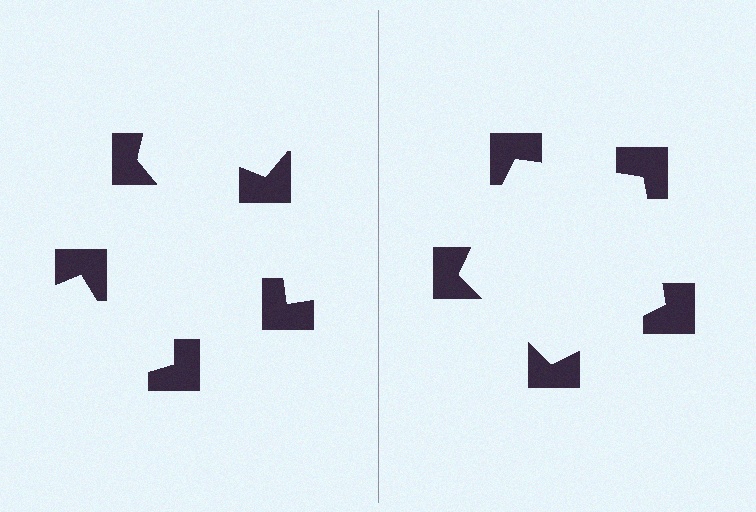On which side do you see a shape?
An illusory pentagon appears on the right side. On the left side the wedge cuts are rotated, so no coherent shape forms.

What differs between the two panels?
The notched squares are positioned identically on both sides; only the wedge orientations differ. On the right they align to a pentagon; on the left they are misaligned.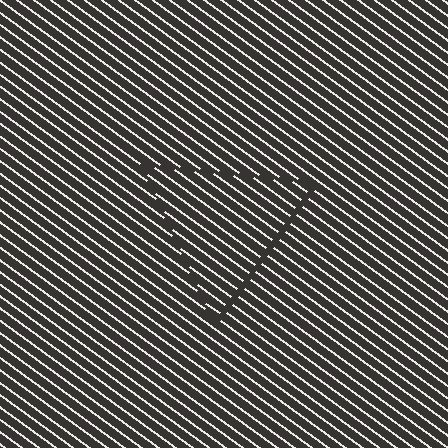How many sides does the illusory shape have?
3 sides — the line-ends trace a triangle.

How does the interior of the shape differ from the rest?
The interior of the shape contains the same grating, shifted by half a period — the contour is defined by the phase discontinuity where line-ends from the inner and outer gratings abut.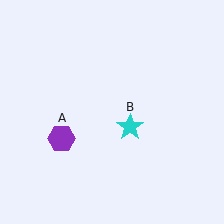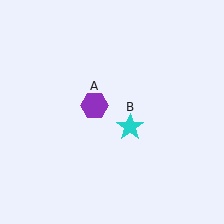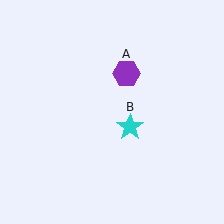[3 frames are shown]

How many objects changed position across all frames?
1 object changed position: purple hexagon (object A).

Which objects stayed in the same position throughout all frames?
Cyan star (object B) remained stationary.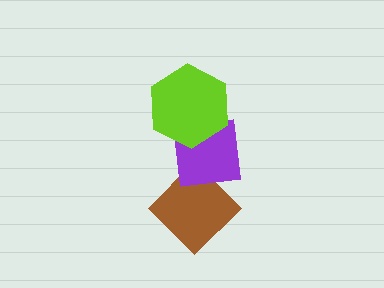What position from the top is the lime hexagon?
The lime hexagon is 1st from the top.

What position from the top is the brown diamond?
The brown diamond is 3rd from the top.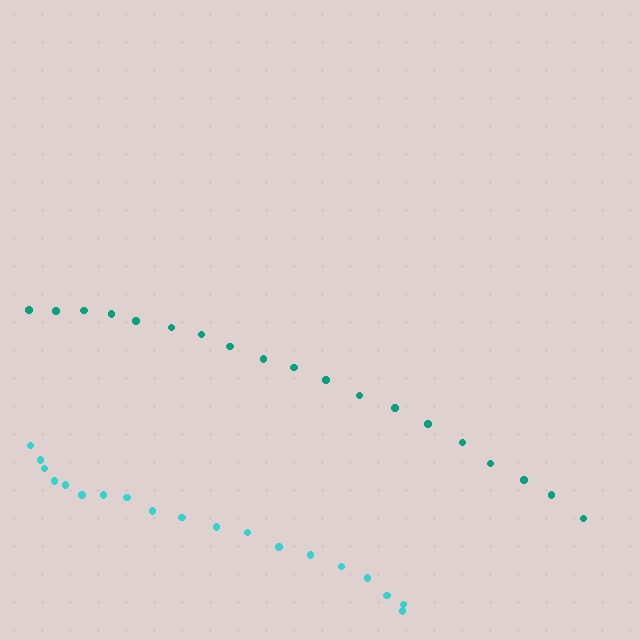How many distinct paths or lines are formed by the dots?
There are 2 distinct paths.